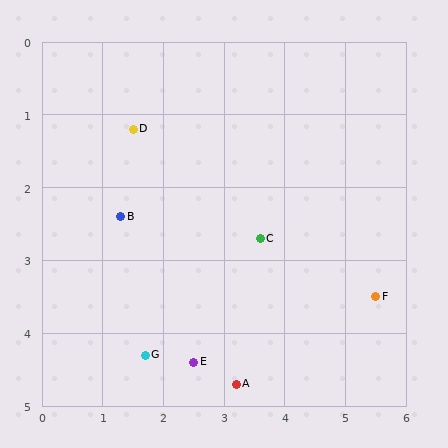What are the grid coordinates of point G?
Point G is at approximately (1.7, 4.3).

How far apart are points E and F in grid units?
Points E and F are about 3.1 grid units apart.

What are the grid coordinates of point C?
Point C is at approximately (3.6, 2.7).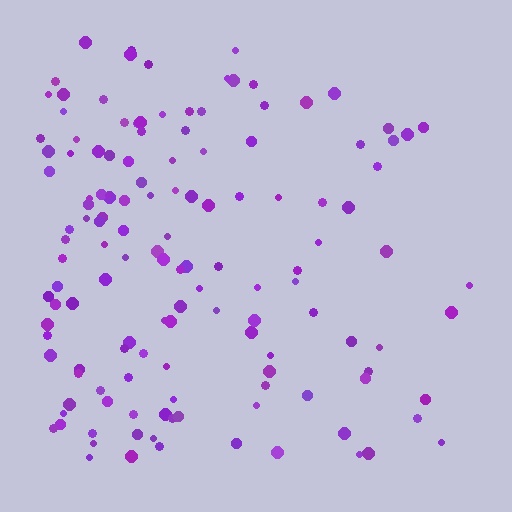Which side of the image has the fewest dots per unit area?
The right.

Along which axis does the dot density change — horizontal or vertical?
Horizontal.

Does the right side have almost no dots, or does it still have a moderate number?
Still a moderate number, just noticeably fewer than the left.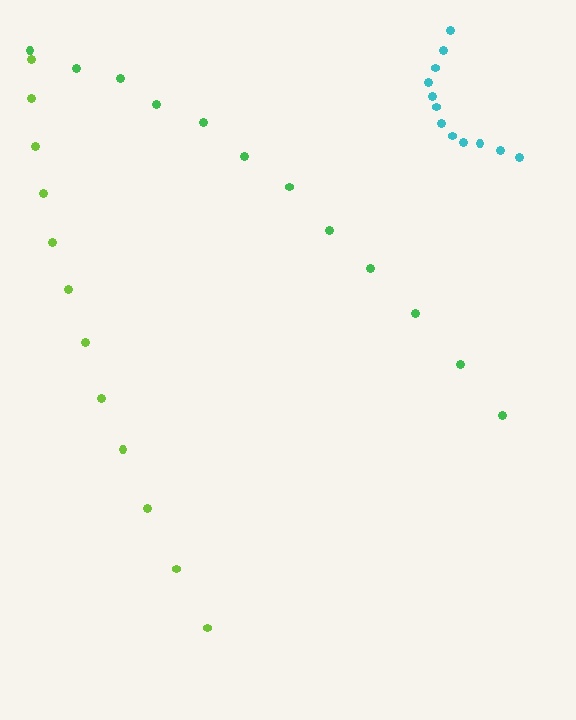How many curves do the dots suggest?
There are 3 distinct paths.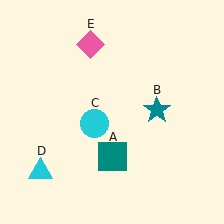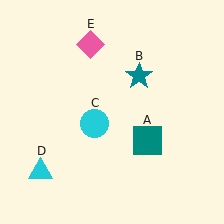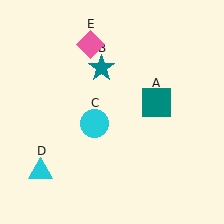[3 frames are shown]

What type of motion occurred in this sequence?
The teal square (object A), teal star (object B) rotated counterclockwise around the center of the scene.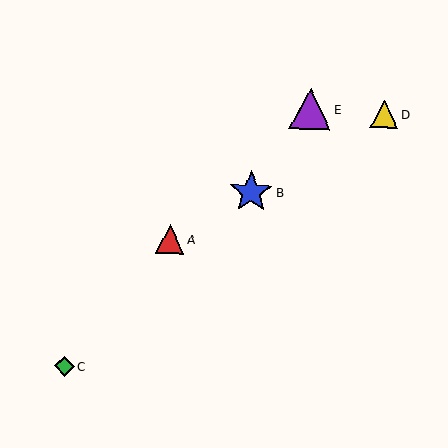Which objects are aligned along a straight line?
Objects A, B, D are aligned along a straight line.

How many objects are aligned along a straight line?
3 objects (A, B, D) are aligned along a straight line.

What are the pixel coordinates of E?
Object E is at (310, 108).